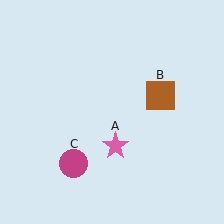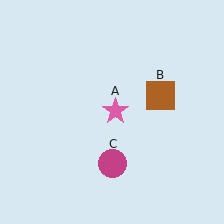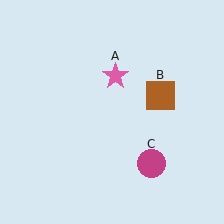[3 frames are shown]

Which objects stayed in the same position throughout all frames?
Brown square (object B) remained stationary.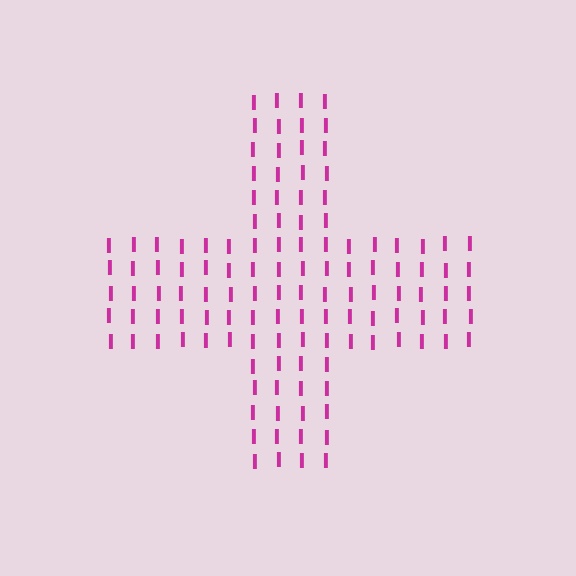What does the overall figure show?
The overall figure shows a cross.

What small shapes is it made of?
It is made of small letter I's.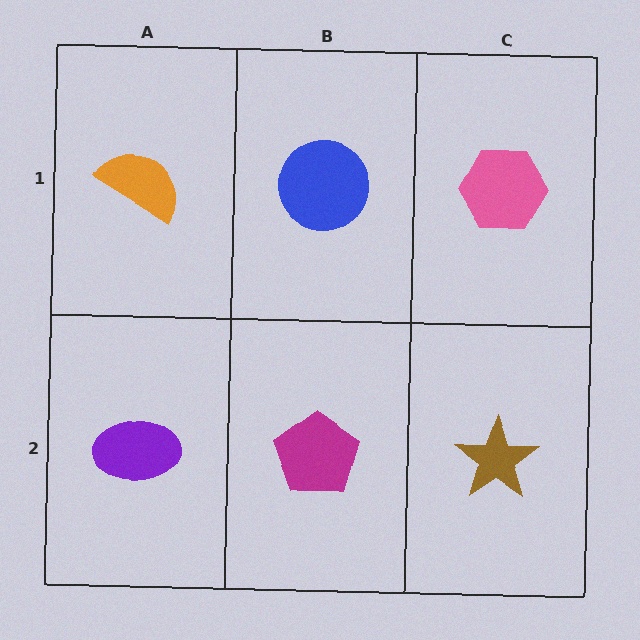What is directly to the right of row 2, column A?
A magenta pentagon.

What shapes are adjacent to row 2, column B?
A blue circle (row 1, column B), a purple ellipse (row 2, column A), a brown star (row 2, column C).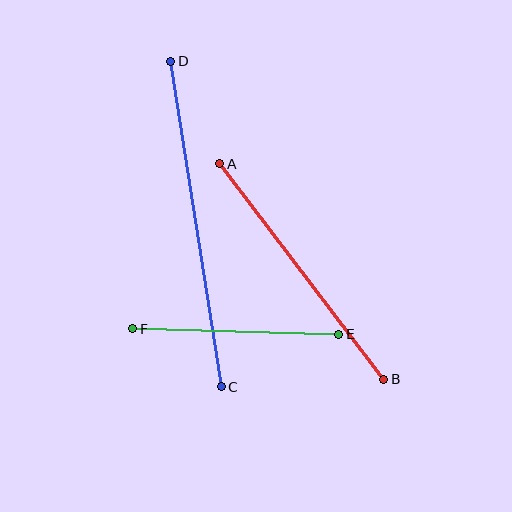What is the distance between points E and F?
The distance is approximately 206 pixels.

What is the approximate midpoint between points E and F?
The midpoint is at approximately (236, 332) pixels.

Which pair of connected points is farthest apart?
Points C and D are farthest apart.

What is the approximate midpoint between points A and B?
The midpoint is at approximately (302, 271) pixels.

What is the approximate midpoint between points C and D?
The midpoint is at approximately (196, 224) pixels.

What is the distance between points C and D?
The distance is approximately 330 pixels.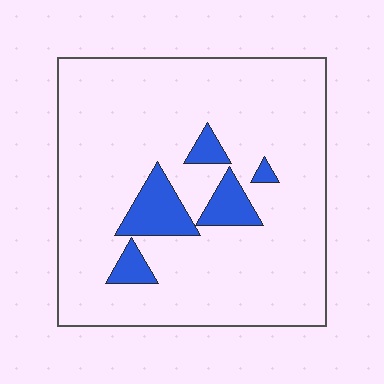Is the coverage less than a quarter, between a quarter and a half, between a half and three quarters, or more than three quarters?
Less than a quarter.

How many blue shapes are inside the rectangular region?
5.